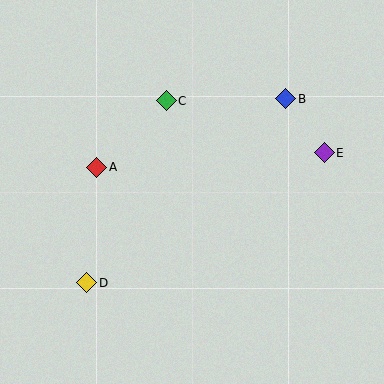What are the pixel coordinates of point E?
Point E is at (324, 153).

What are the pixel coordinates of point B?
Point B is at (286, 99).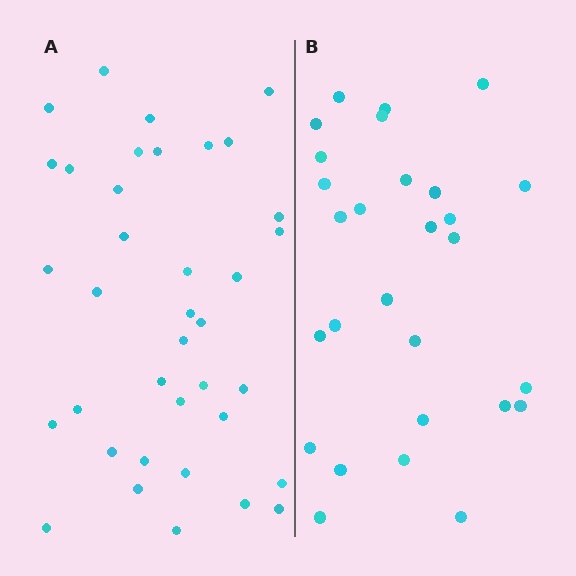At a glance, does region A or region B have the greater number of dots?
Region A (the left region) has more dots.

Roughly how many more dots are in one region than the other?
Region A has roughly 8 or so more dots than region B.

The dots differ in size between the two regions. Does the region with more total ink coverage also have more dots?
No. Region B has more total ink coverage because its dots are larger, but region A actually contains more individual dots. Total area can be misleading — the number of items is what matters here.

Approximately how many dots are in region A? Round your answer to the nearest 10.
About 40 dots. (The exact count is 37, which rounds to 40.)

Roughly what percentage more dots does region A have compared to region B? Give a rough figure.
About 30% more.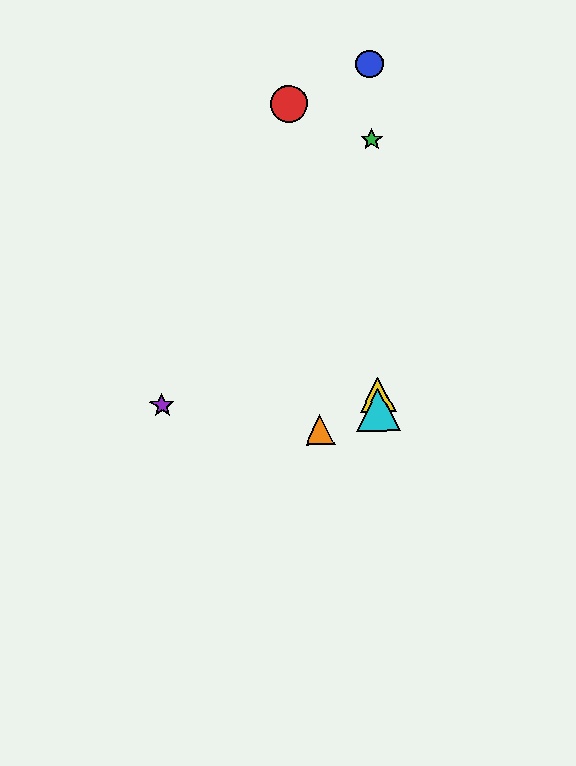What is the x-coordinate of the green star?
The green star is at x≈372.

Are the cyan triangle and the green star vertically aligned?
Yes, both are at x≈378.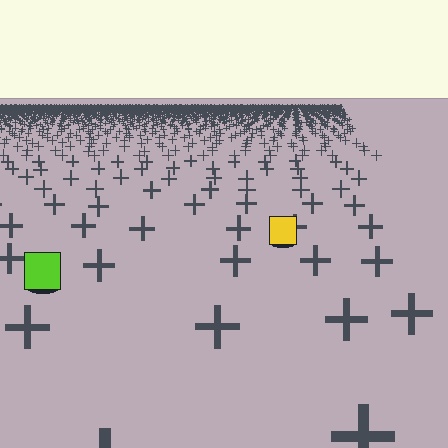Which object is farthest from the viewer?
The yellow square is farthest from the viewer. It appears smaller and the ground texture around it is denser.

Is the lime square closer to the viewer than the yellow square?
Yes. The lime square is closer — you can tell from the texture gradient: the ground texture is coarser near it.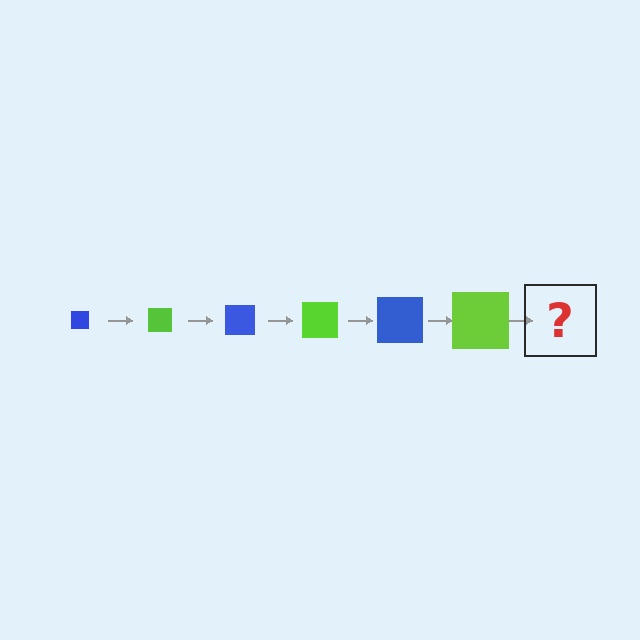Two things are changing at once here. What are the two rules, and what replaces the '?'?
The two rules are that the square grows larger each step and the color cycles through blue and lime. The '?' should be a blue square, larger than the previous one.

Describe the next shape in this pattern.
It should be a blue square, larger than the previous one.